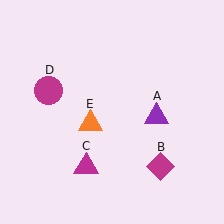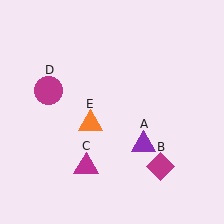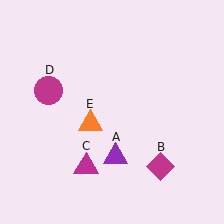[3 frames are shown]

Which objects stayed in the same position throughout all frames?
Magenta diamond (object B) and magenta triangle (object C) and magenta circle (object D) and orange triangle (object E) remained stationary.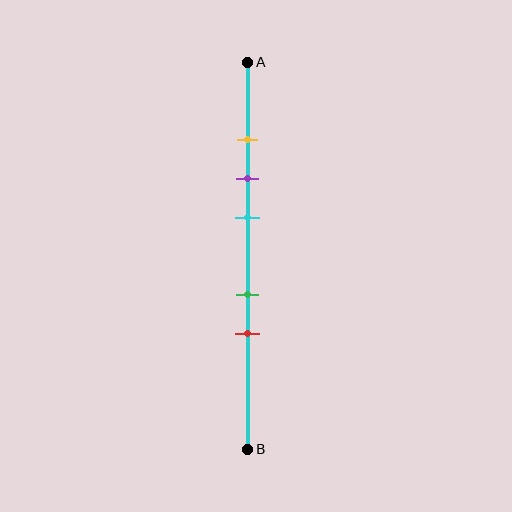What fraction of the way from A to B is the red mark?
The red mark is approximately 70% (0.7) of the way from A to B.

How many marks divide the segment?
There are 5 marks dividing the segment.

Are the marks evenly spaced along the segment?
No, the marks are not evenly spaced.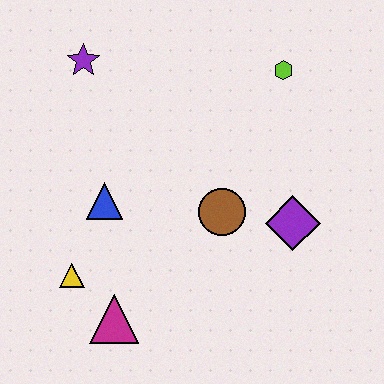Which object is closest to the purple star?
The blue triangle is closest to the purple star.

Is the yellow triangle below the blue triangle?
Yes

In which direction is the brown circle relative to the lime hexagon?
The brown circle is below the lime hexagon.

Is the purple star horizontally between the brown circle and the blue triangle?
No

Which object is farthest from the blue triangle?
The lime hexagon is farthest from the blue triangle.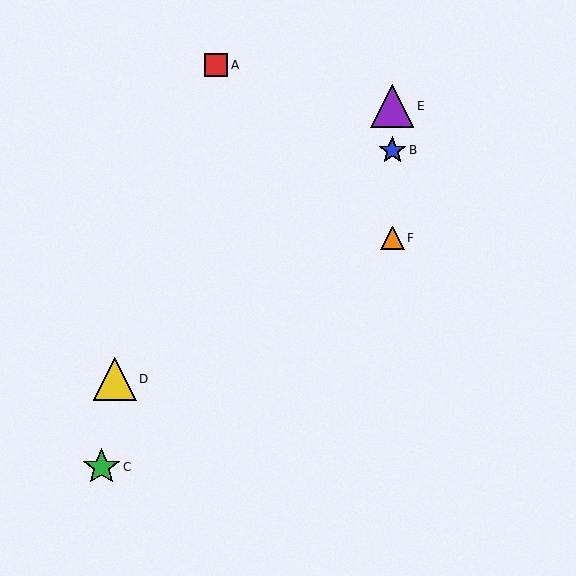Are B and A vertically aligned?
No, B is at x≈392 and A is at x≈216.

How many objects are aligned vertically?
3 objects (B, E, F) are aligned vertically.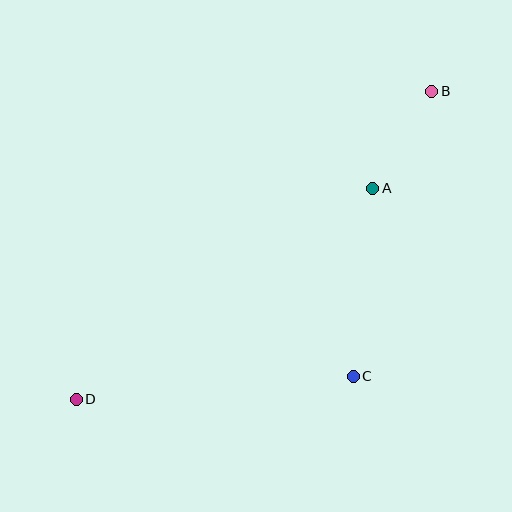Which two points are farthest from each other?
Points B and D are farthest from each other.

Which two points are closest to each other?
Points A and B are closest to each other.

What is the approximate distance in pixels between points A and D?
The distance between A and D is approximately 364 pixels.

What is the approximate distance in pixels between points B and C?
The distance between B and C is approximately 295 pixels.